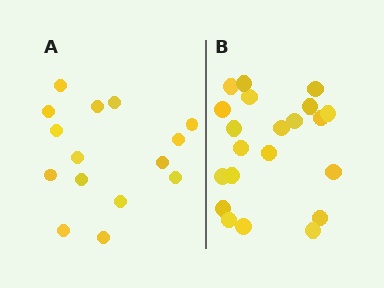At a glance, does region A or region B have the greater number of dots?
Region B (the right region) has more dots.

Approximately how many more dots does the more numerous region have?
Region B has about 6 more dots than region A.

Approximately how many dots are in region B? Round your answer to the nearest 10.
About 20 dots. (The exact count is 21, which rounds to 20.)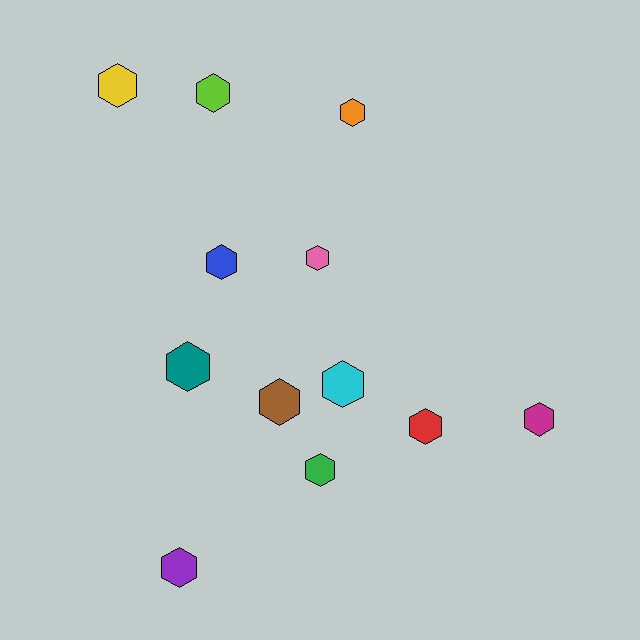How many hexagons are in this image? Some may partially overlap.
There are 12 hexagons.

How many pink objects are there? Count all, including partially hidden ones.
There is 1 pink object.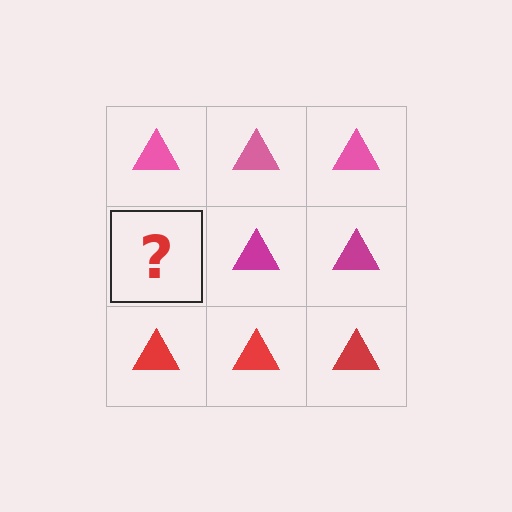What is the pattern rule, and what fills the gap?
The rule is that each row has a consistent color. The gap should be filled with a magenta triangle.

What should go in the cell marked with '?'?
The missing cell should contain a magenta triangle.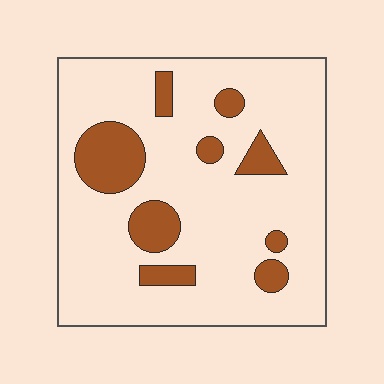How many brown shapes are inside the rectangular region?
9.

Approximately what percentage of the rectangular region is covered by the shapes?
Approximately 15%.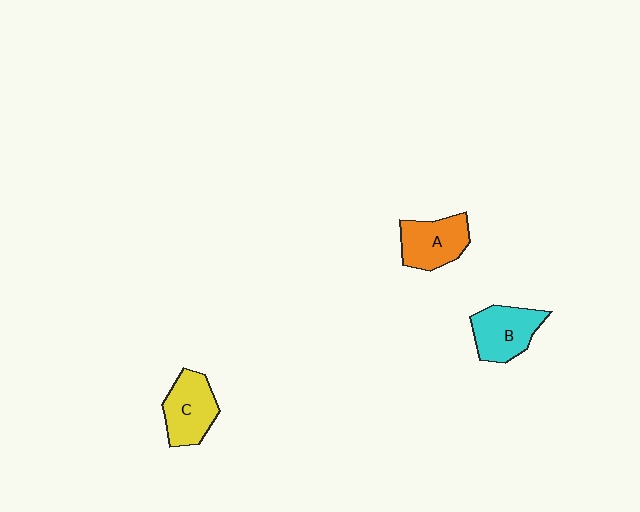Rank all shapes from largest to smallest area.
From largest to smallest: B (cyan), C (yellow), A (orange).